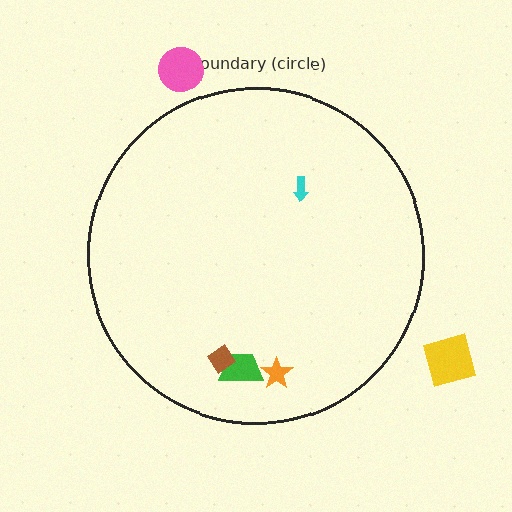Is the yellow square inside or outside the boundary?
Outside.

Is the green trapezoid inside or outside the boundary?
Inside.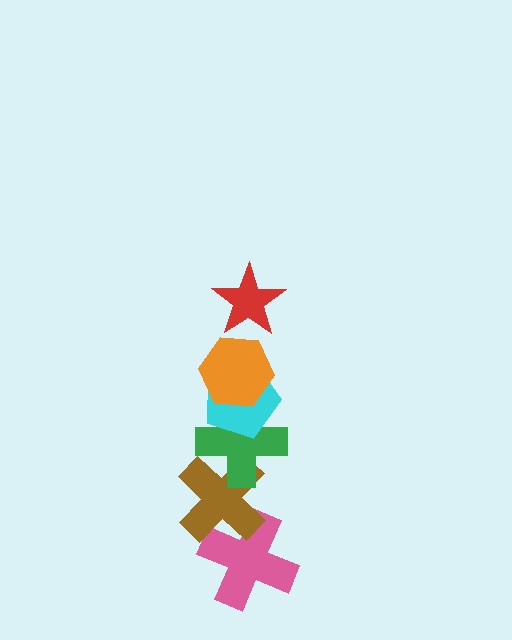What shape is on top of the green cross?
The cyan pentagon is on top of the green cross.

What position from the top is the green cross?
The green cross is 4th from the top.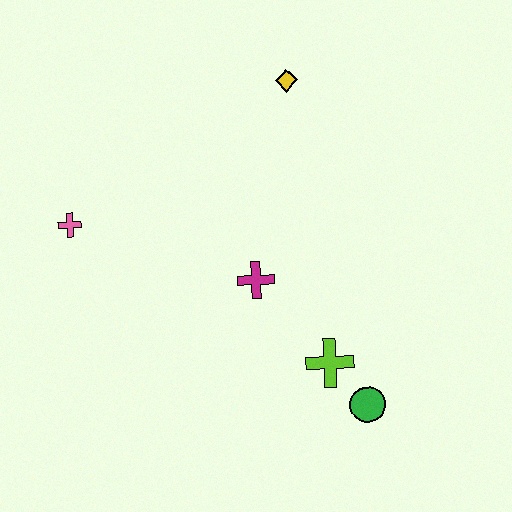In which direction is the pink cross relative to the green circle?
The pink cross is to the left of the green circle.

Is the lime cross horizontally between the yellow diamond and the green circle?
Yes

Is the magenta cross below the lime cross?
No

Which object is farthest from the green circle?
The pink cross is farthest from the green circle.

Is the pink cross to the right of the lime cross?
No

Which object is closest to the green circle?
The lime cross is closest to the green circle.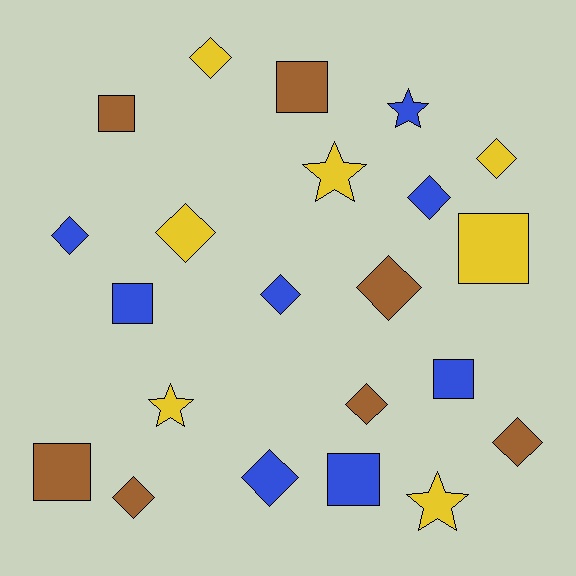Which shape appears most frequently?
Diamond, with 11 objects.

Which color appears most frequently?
Blue, with 8 objects.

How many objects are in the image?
There are 22 objects.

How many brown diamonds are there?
There are 4 brown diamonds.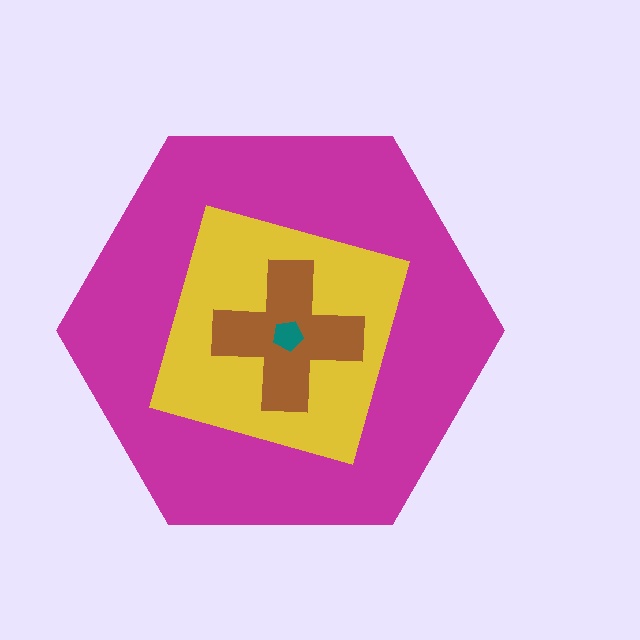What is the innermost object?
The teal pentagon.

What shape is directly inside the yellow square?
The brown cross.